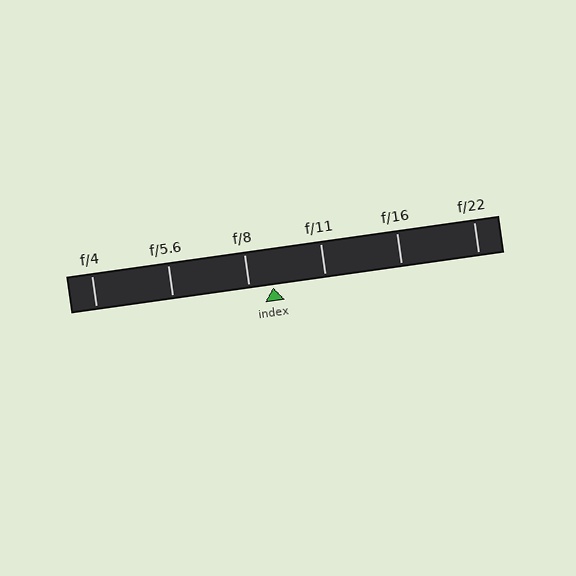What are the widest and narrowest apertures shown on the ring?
The widest aperture shown is f/4 and the narrowest is f/22.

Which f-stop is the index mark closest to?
The index mark is closest to f/8.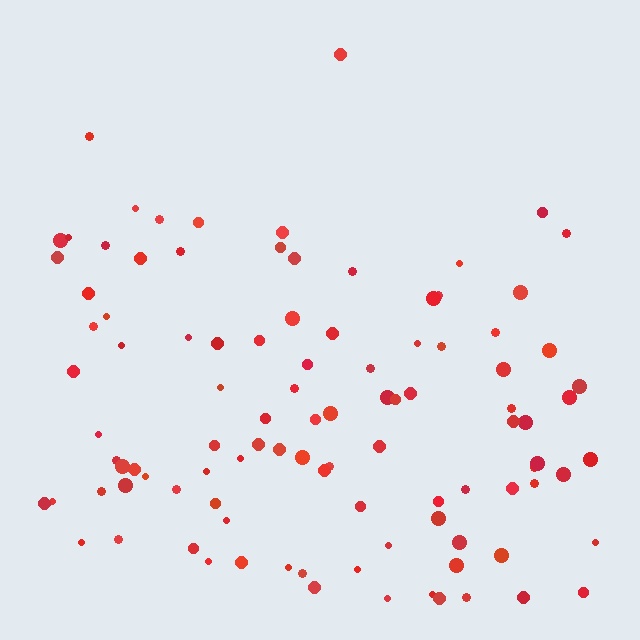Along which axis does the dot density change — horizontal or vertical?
Vertical.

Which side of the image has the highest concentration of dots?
The bottom.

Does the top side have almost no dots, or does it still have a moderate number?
Still a moderate number, just noticeably fewer than the bottom.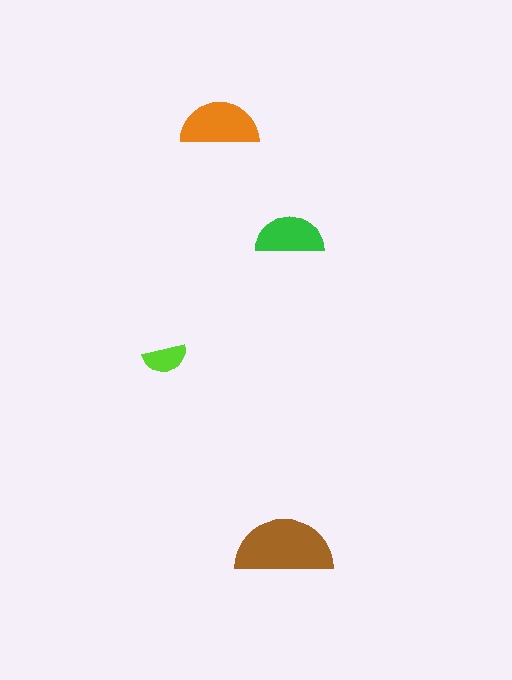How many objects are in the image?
There are 4 objects in the image.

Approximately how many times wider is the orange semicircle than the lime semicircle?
About 2 times wider.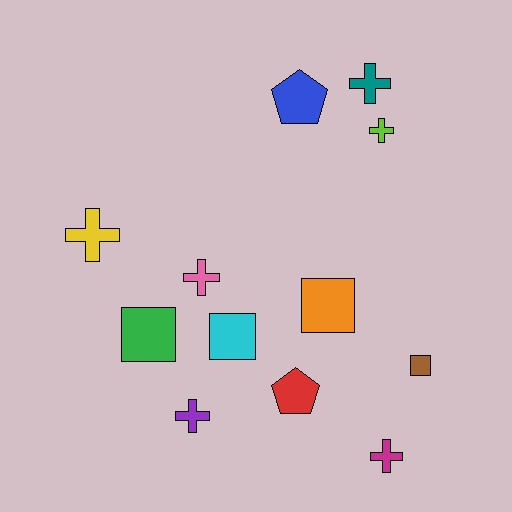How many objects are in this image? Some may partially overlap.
There are 12 objects.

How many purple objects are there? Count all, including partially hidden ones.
There is 1 purple object.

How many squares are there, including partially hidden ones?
There are 4 squares.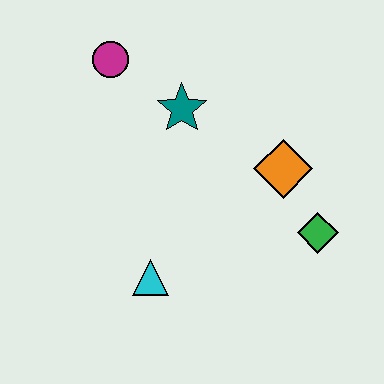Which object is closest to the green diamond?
The orange diamond is closest to the green diamond.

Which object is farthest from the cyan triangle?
The magenta circle is farthest from the cyan triangle.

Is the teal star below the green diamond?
No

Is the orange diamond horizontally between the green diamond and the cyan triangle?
Yes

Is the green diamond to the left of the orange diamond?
No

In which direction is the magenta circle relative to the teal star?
The magenta circle is to the left of the teal star.